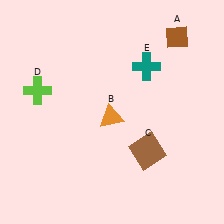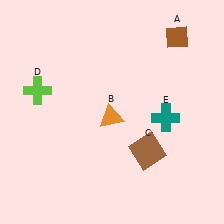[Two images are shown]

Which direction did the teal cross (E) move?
The teal cross (E) moved down.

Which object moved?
The teal cross (E) moved down.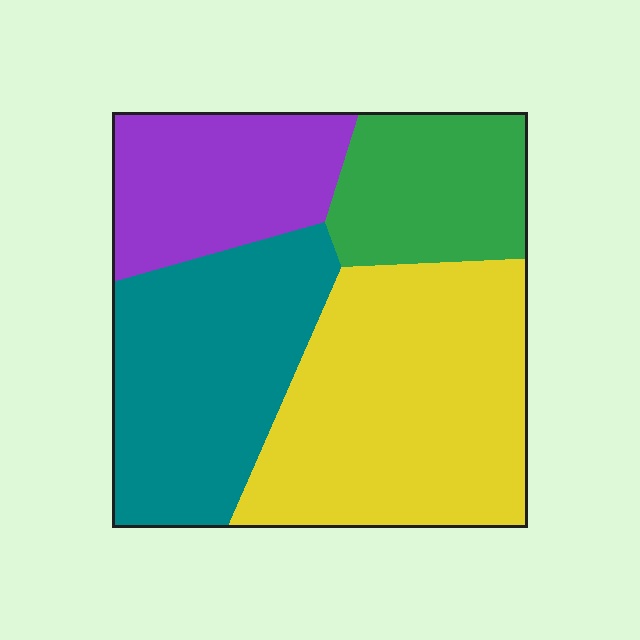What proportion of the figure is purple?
Purple covers roughly 20% of the figure.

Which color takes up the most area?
Yellow, at roughly 35%.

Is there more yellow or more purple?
Yellow.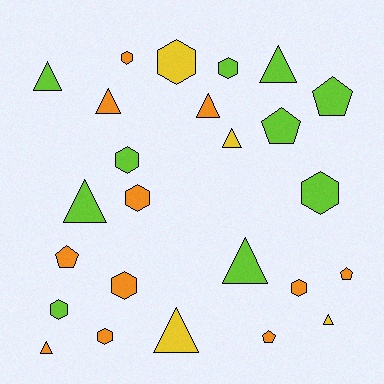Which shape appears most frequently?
Triangle, with 10 objects.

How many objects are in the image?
There are 25 objects.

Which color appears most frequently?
Orange, with 11 objects.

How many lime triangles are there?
There are 4 lime triangles.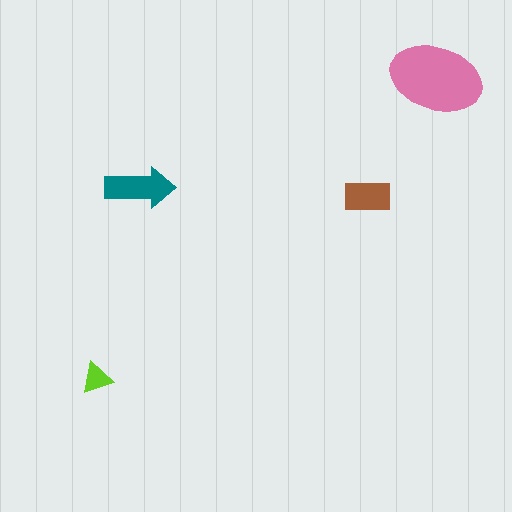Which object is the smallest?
The lime triangle.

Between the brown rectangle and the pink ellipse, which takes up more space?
The pink ellipse.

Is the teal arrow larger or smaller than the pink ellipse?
Smaller.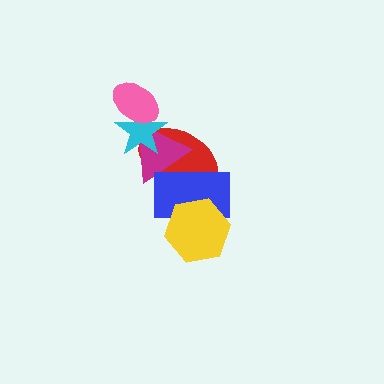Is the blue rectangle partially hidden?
Yes, it is partially covered by another shape.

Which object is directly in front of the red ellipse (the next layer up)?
The magenta triangle is directly in front of the red ellipse.